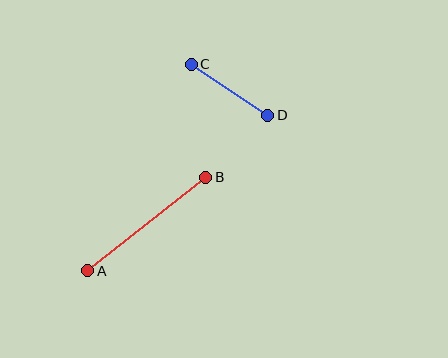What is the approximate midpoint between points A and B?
The midpoint is at approximately (147, 224) pixels.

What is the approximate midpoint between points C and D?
The midpoint is at approximately (229, 90) pixels.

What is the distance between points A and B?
The distance is approximately 151 pixels.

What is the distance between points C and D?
The distance is approximately 92 pixels.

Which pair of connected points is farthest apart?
Points A and B are farthest apart.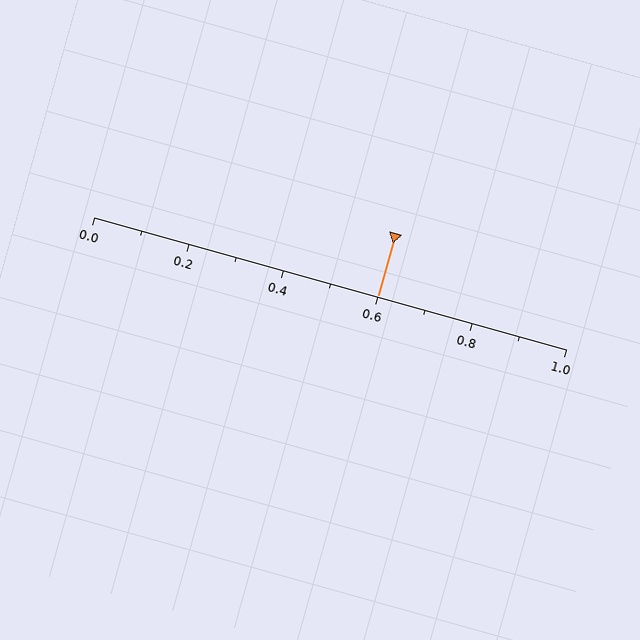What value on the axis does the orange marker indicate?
The marker indicates approximately 0.6.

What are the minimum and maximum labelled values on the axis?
The axis runs from 0.0 to 1.0.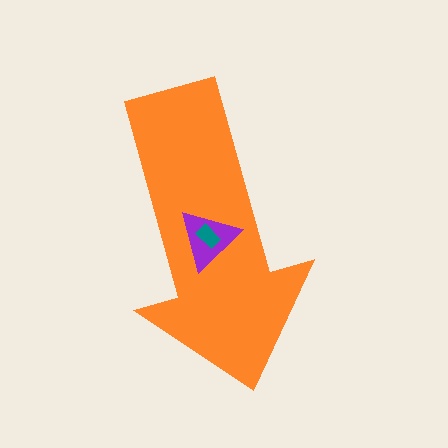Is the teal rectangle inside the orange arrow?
Yes.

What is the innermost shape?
The teal rectangle.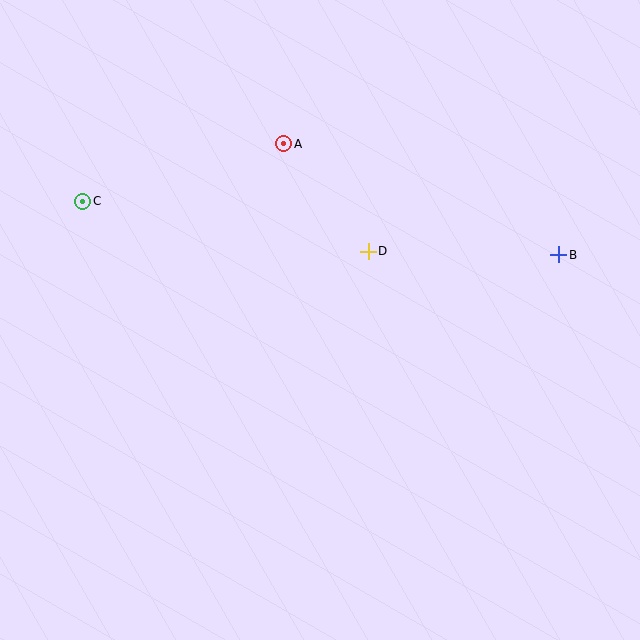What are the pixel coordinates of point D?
Point D is at (368, 251).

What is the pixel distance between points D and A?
The distance between D and A is 137 pixels.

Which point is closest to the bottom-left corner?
Point C is closest to the bottom-left corner.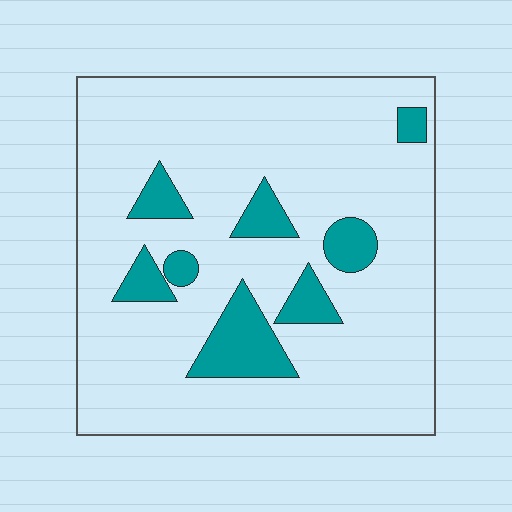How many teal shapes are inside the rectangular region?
8.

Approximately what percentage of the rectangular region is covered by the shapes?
Approximately 15%.